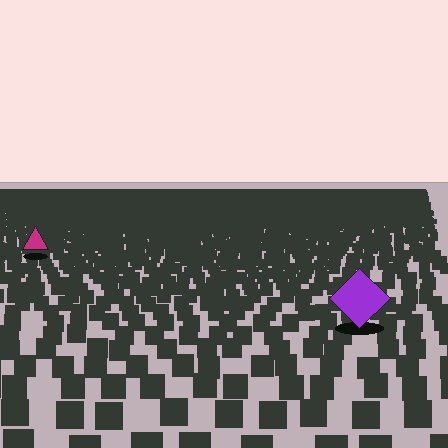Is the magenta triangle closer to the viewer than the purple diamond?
No. The purple diamond is closer — you can tell from the texture gradient: the ground texture is coarser near it.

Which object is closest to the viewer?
The purple diamond is closest. The texture marks near it are larger and more spread out.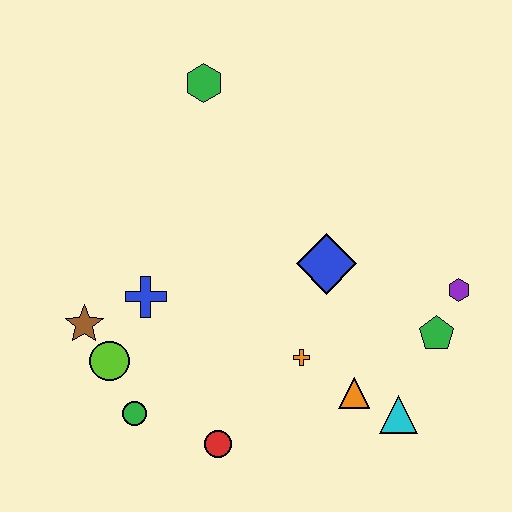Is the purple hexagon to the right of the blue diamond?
Yes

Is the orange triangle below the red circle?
No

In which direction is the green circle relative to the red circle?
The green circle is to the left of the red circle.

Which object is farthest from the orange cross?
The green hexagon is farthest from the orange cross.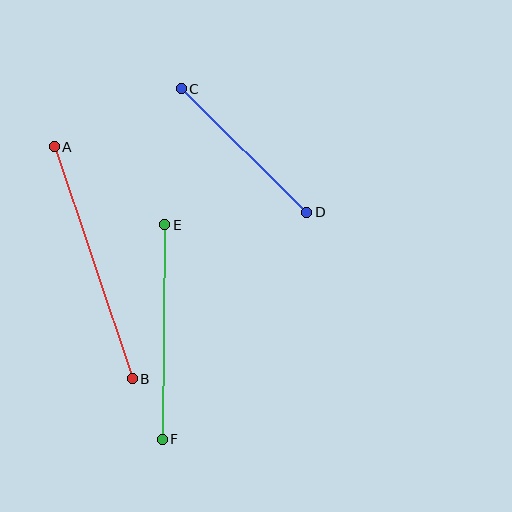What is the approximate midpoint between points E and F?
The midpoint is at approximately (163, 332) pixels.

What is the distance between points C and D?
The distance is approximately 176 pixels.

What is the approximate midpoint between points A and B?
The midpoint is at approximately (93, 263) pixels.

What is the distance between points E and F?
The distance is approximately 214 pixels.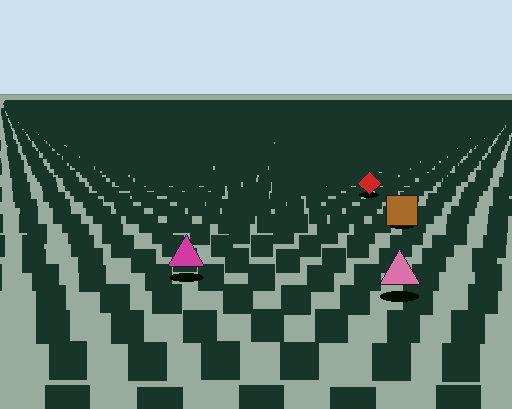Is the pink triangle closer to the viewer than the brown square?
Yes. The pink triangle is closer — you can tell from the texture gradient: the ground texture is coarser near it.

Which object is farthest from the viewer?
The red diamond is farthest from the viewer. It appears smaller and the ground texture around it is denser.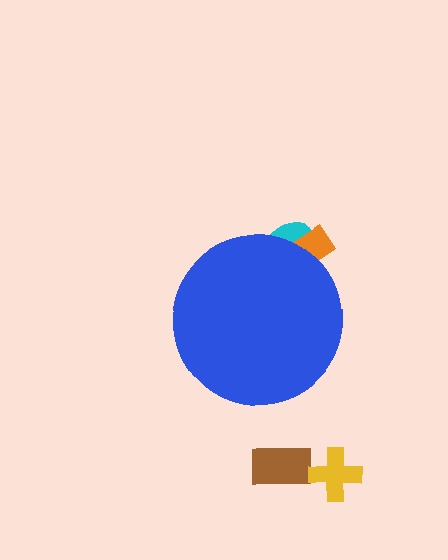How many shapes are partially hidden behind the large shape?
2 shapes are partially hidden.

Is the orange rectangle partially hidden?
Yes, the orange rectangle is partially hidden behind the blue circle.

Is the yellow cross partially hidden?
No, the yellow cross is fully visible.